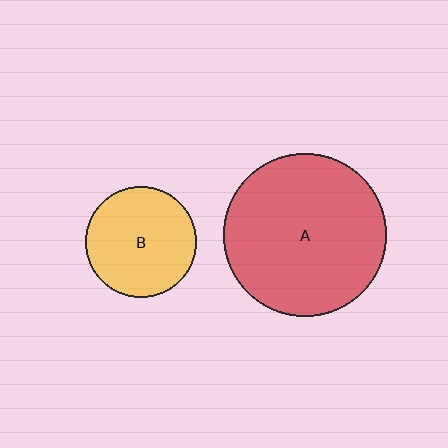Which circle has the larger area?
Circle A (red).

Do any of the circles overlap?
No, none of the circles overlap.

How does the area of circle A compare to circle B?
Approximately 2.1 times.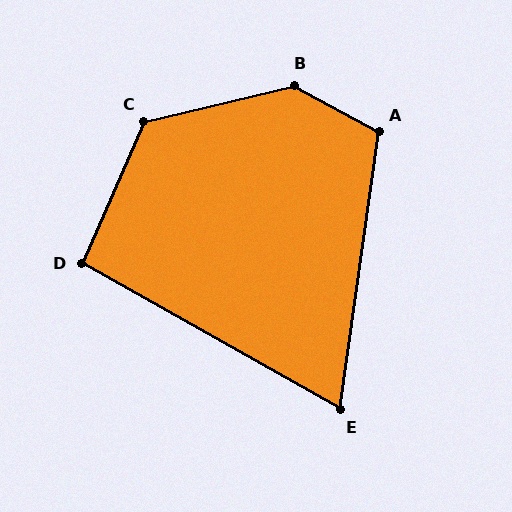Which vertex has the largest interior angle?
B, at approximately 138 degrees.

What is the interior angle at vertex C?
Approximately 127 degrees (obtuse).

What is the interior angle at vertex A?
Approximately 111 degrees (obtuse).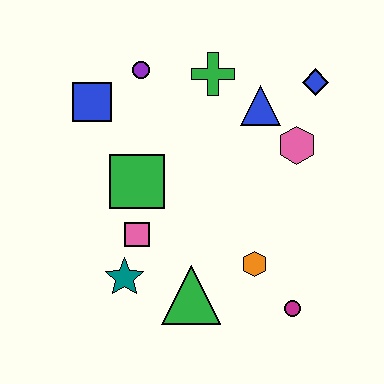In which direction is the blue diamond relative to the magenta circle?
The blue diamond is above the magenta circle.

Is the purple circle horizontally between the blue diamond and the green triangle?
No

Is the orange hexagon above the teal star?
Yes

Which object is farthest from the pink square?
The blue diamond is farthest from the pink square.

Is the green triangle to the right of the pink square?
Yes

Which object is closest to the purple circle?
The blue square is closest to the purple circle.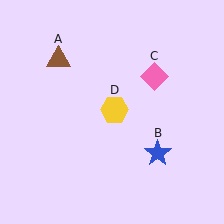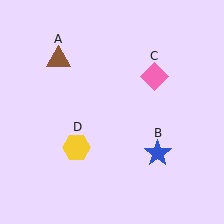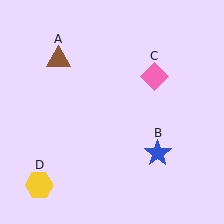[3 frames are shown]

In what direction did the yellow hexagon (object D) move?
The yellow hexagon (object D) moved down and to the left.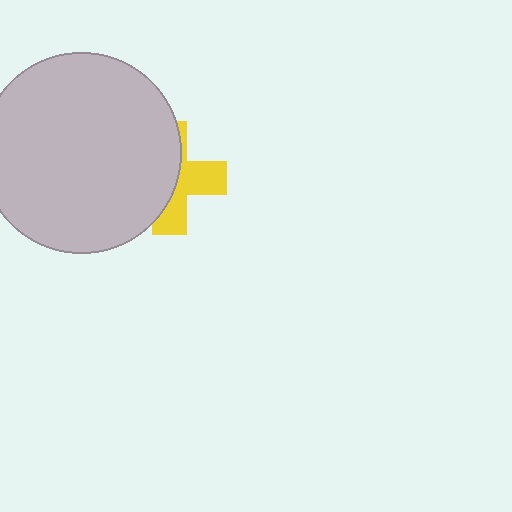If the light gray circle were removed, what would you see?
You would see the complete yellow cross.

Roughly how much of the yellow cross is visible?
About half of it is visible (roughly 45%).